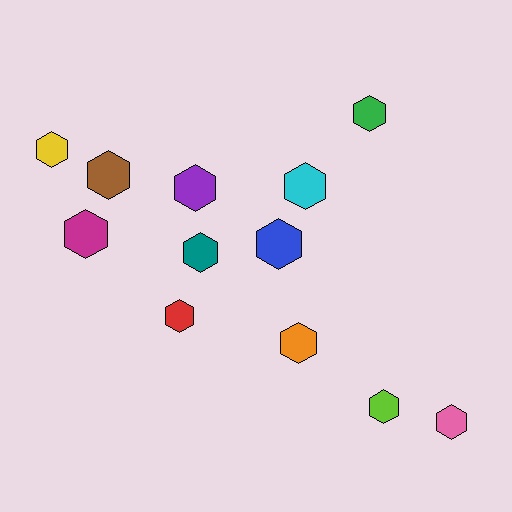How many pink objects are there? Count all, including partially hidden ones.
There is 1 pink object.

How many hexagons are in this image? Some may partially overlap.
There are 12 hexagons.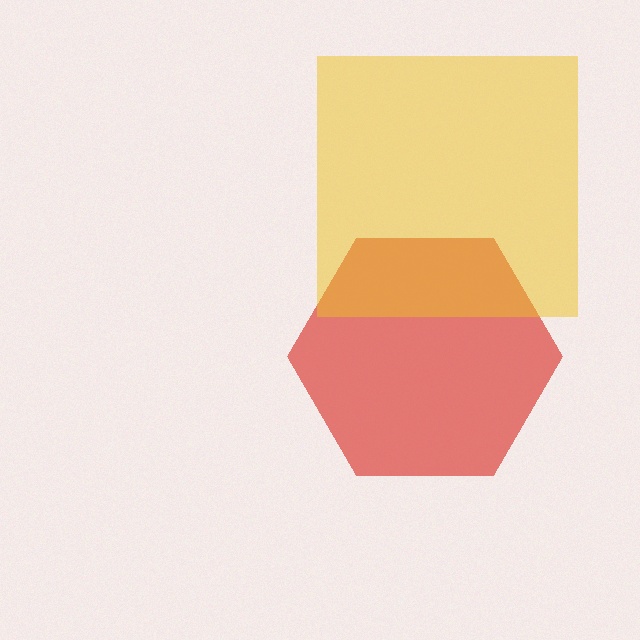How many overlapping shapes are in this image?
There are 2 overlapping shapes in the image.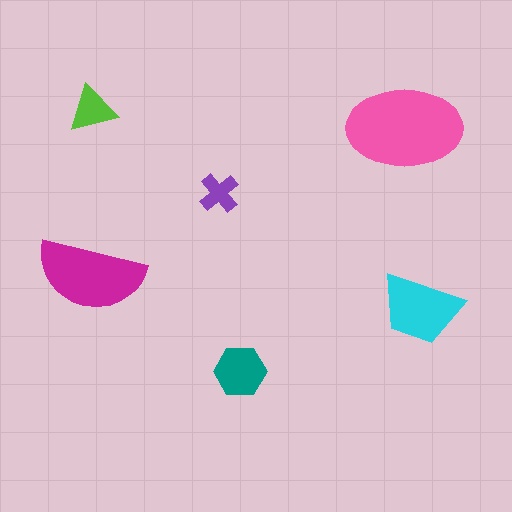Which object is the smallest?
The purple cross.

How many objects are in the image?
There are 6 objects in the image.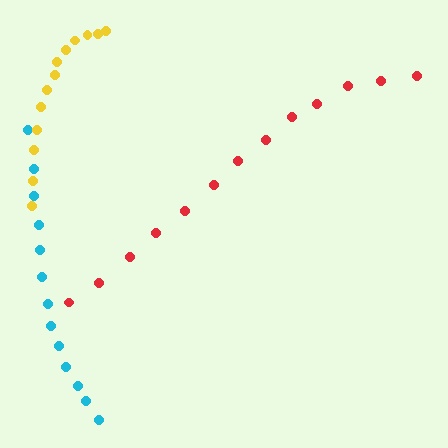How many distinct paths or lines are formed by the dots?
There are 3 distinct paths.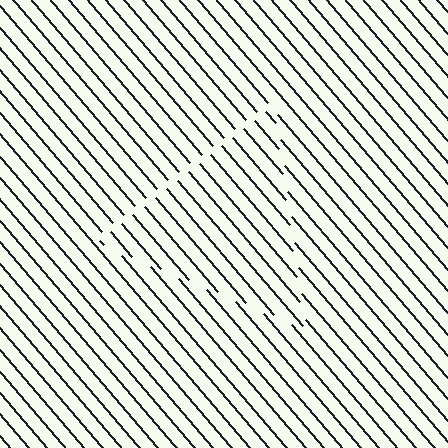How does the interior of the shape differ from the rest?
The interior of the shape contains the same grating, shifted by half a period — the contour is defined by the phase discontinuity where line-ends from the inner and outer gratings abut.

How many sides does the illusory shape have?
3 sides — the line-ends trace a triangle.